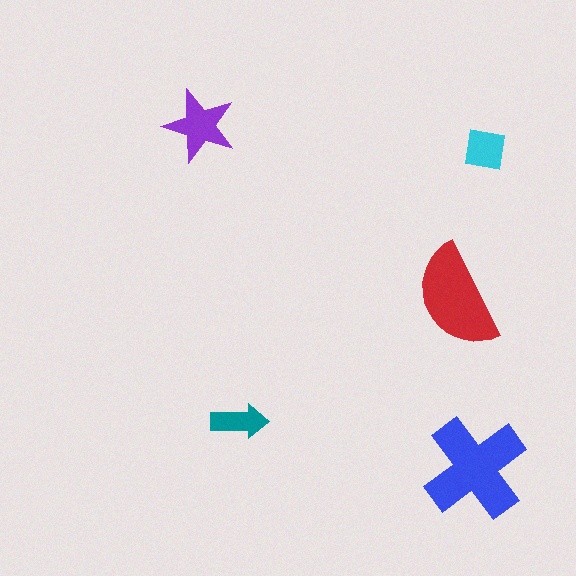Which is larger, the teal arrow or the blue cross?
The blue cross.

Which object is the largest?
The blue cross.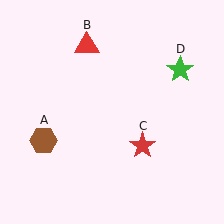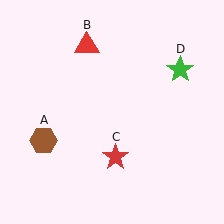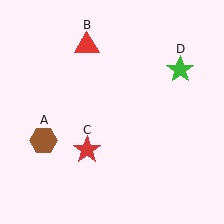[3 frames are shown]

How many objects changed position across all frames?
1 object changed position: red star (object C).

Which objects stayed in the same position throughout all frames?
Brown hexagon (object A) and red triangle (object B) and green star (object D) remained stationary.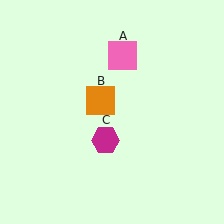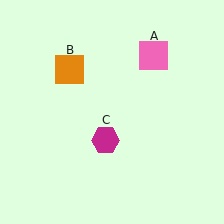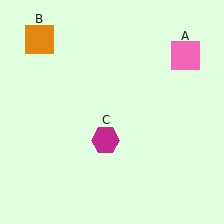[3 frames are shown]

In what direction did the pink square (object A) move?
The pink square (object A) moved right.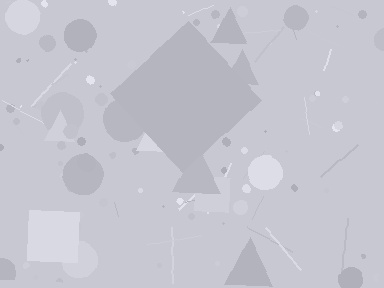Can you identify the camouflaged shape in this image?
The camouflaged shape is a diamond.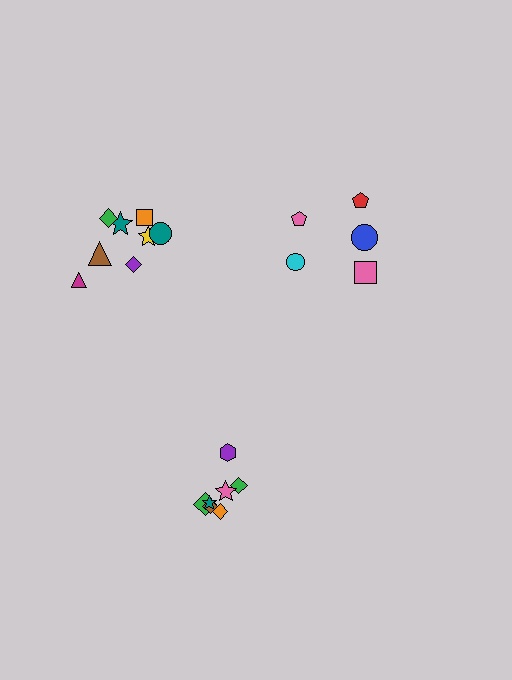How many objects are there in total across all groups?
There are 20 objects.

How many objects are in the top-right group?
There are 5 objects.